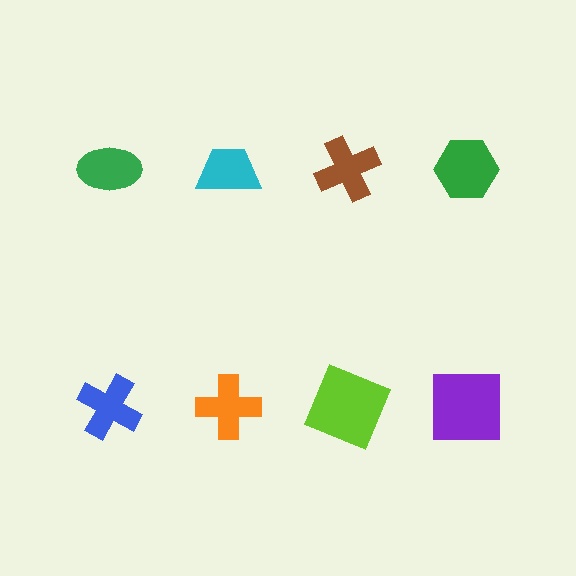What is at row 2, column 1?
A blue cross.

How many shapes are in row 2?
4 shapes.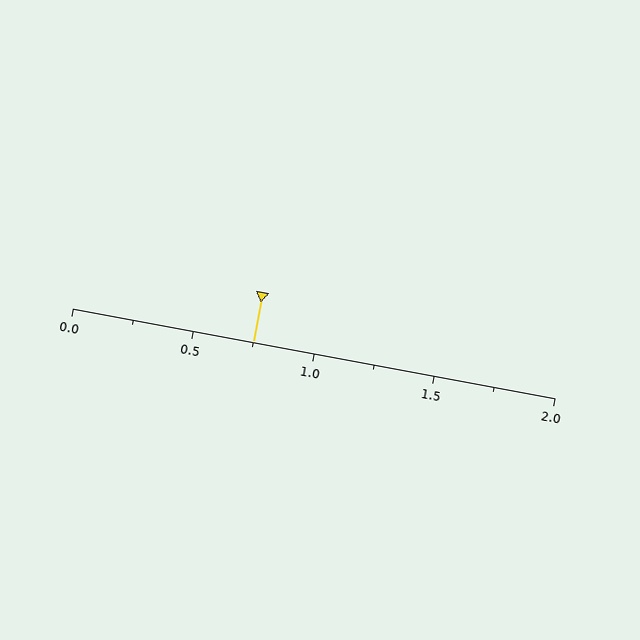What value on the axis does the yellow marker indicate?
The marker indicates approximately 0.75.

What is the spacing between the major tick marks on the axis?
The major ticks are spaced 0.5 apart.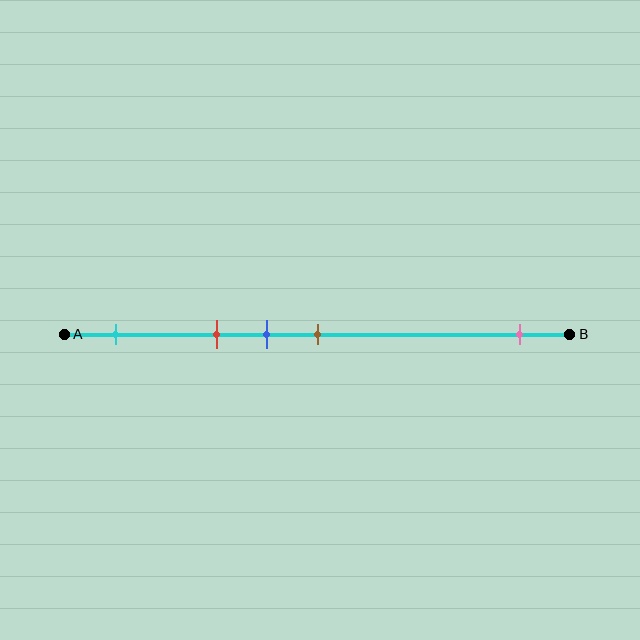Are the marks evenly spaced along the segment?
No, the marks are not evenly spaced.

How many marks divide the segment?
There are 5 marks dividing the segment.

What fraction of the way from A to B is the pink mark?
The pink mark is approximately 90% (0.9) of the way from A to B.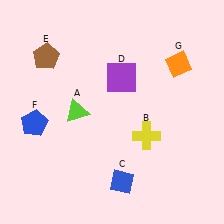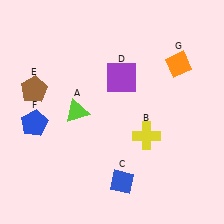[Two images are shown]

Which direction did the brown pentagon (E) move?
The brown pentagon (E) moved down.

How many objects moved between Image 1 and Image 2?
1 object moved between the two images.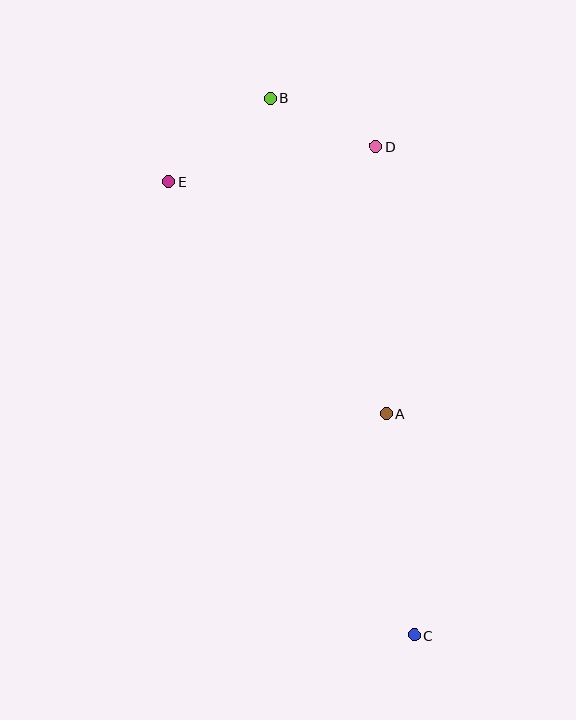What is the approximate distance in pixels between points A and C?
The distance between A and C is approximately 223 pixels.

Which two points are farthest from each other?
Points B and C are farthest from each other.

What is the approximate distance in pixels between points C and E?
The distance between C and E is approximately 516 pixels.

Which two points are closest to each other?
Points B and D are closest to each other.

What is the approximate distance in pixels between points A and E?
The distance between A and E is approximately 318 pixels.